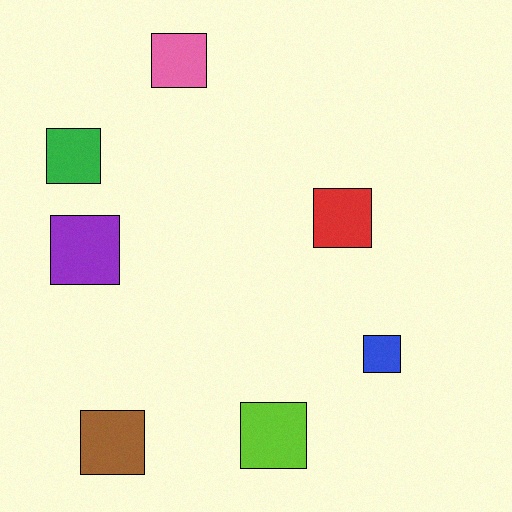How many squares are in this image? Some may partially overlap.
There are 7 squares.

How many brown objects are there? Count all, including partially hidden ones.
There is 1 brown object.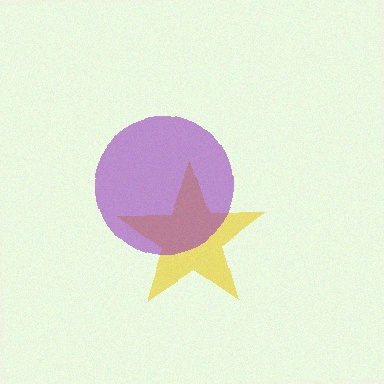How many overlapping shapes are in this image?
There are 2 overlapping shapes in the image.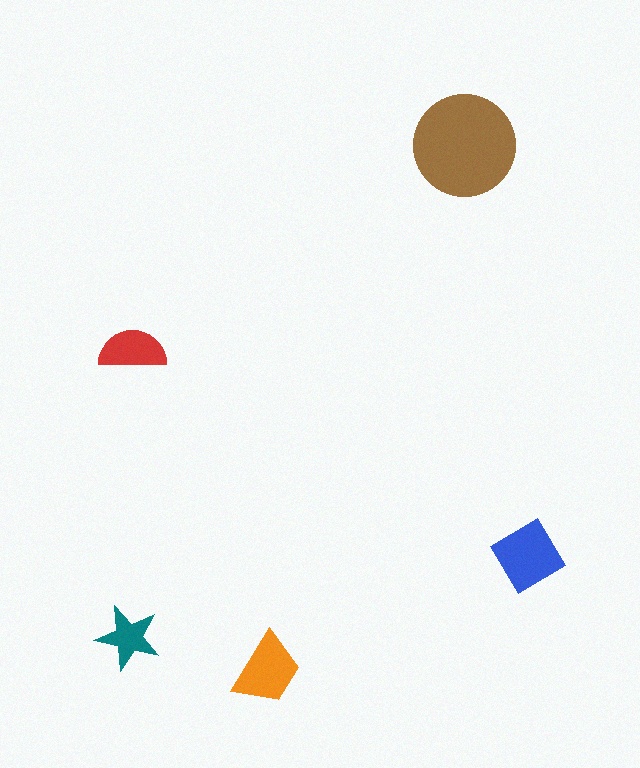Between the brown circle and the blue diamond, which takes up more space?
The brown circle.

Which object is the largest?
The brown circle.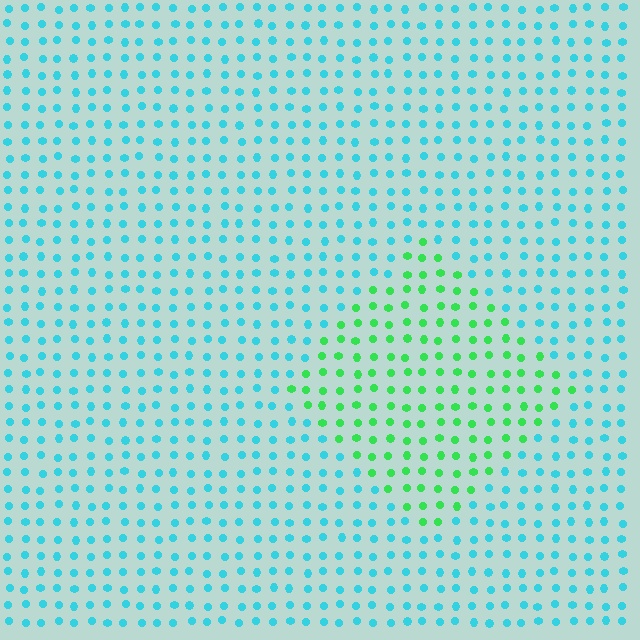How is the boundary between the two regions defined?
The boundary is defined purely by a slight shift in hue (about 55 degrees). Spacing, size, and orientation are identical on both sides.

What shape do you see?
I see a diamond.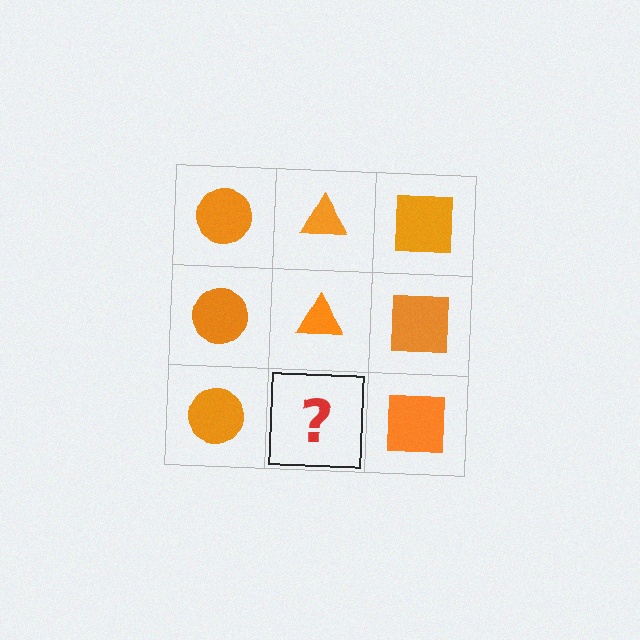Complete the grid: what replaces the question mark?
The question mark should be replaced with an orange triangle.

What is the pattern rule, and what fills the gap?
The rule is that each column has a consistent shape. The gap should be filled with an orange triangle.